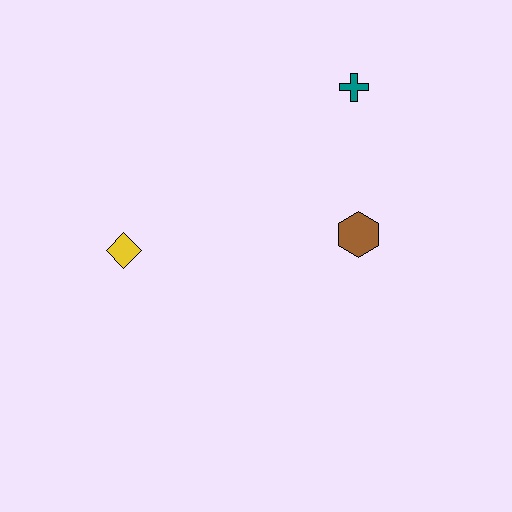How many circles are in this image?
There are no circles.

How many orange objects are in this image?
There are no orange objects.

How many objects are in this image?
There are 3 objects.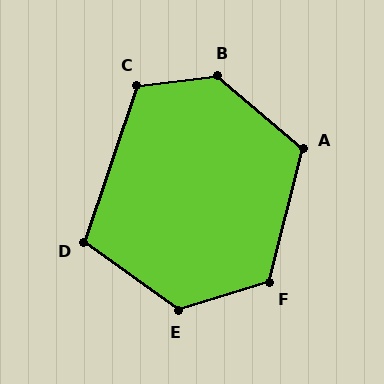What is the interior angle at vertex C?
Approximately 116 degrees (obtuse).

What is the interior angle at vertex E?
Approximately 127 degrees (obtuse).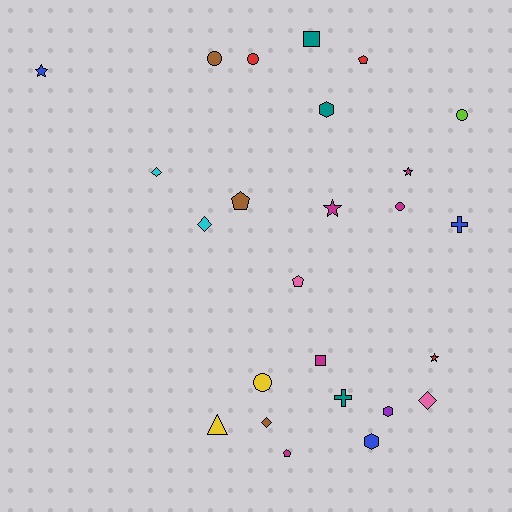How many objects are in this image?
There are 25 objects.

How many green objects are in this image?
There are no green objects.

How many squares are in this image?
There are 2 squares.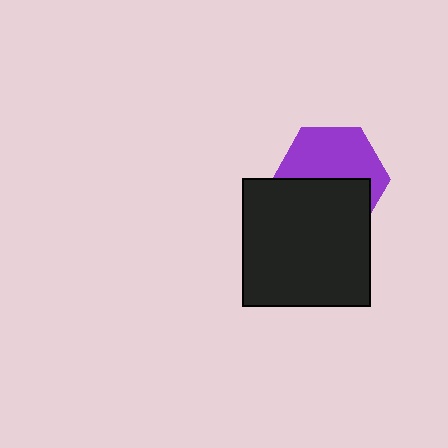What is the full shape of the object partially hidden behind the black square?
The partially hidden object is a purple hexagon.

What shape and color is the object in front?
The object in front is a black square.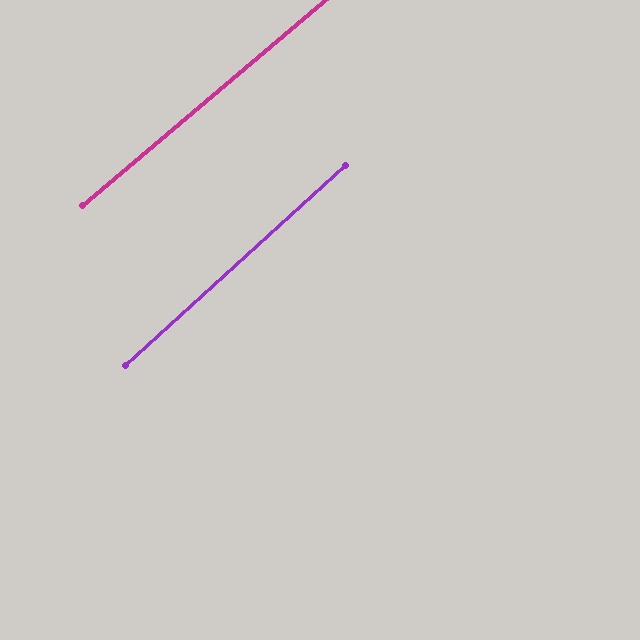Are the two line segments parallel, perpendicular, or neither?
Parallel — their directions differ by only 1.9°.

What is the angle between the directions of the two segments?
Approximately 2 degrees.